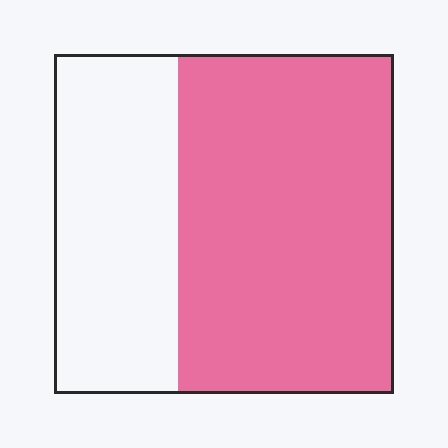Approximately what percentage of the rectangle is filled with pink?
Approximately 65%.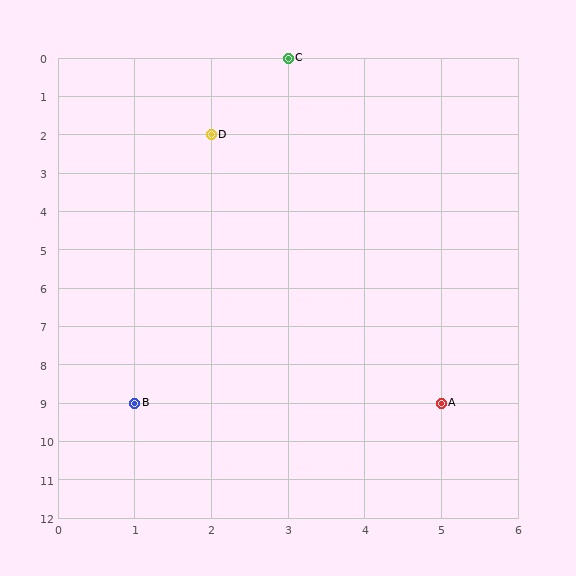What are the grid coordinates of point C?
Point C is at grid coordinates (3, 0).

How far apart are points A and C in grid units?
Points A and C are 2 columns and 9 rows apart (about 9.2 grid units diagonally).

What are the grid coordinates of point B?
Point B is at grid coordinates (1, 9).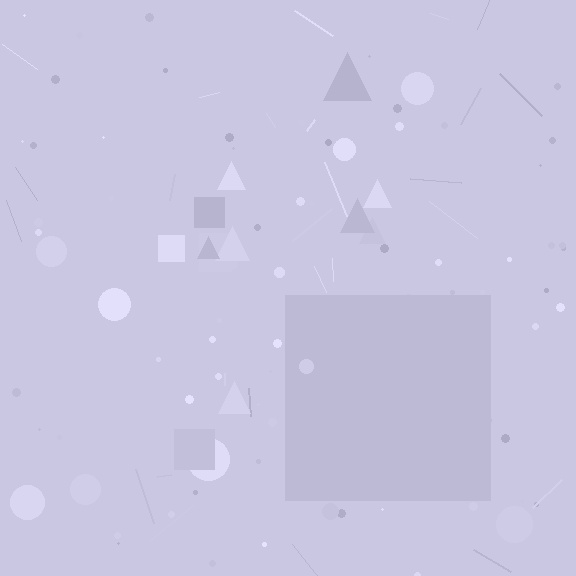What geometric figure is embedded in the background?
A square is embedded in the background.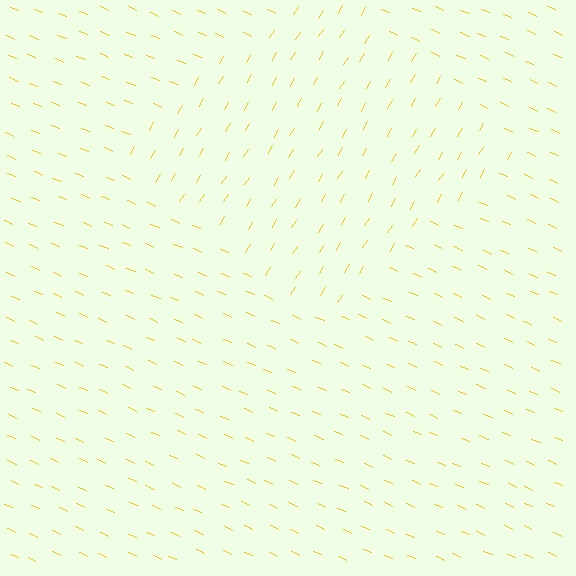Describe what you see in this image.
The image is filled with small yellow line segments. A diamond region in the image has lines oriented differently from the surrounding lines, creating a visible texture boundary.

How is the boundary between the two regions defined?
The boundary is defined purely by a change in line orientation (approximately 84 degrees difference). All lines are the same color and thickness.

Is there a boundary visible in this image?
Yes, there is a texture boundary formed by a change in line orientation.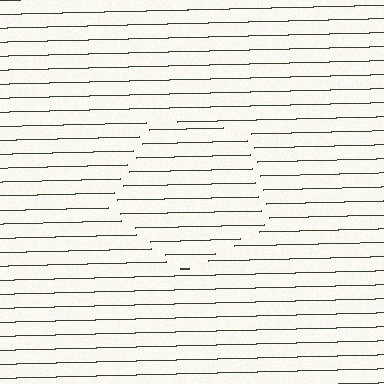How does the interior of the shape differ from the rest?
The interior of the shape contains the same grating, shifted by half a period — the contour is defined by the phase discontinuity where line-ends from the inner and outer gratings abut.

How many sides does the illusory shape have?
5 sides — the line-ends trace a pentagon.